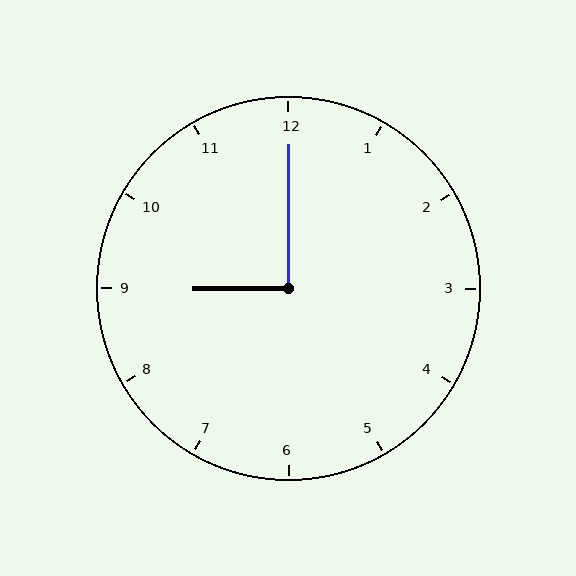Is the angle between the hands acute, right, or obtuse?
It is right.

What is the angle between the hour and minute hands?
Approximately 90 degrees.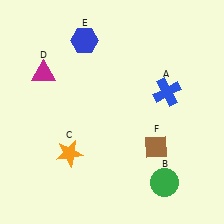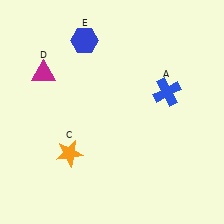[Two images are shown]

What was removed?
The brown diamond (F), the green circle (B) were removed in Image 2.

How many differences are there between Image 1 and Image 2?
There are 2 differences between the two images.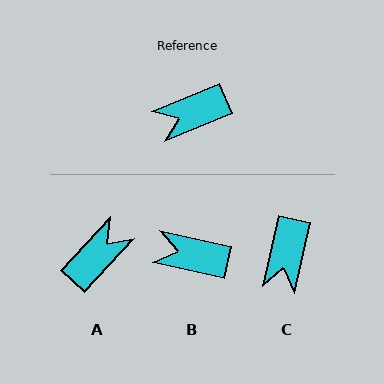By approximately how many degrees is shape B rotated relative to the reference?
Approximately 35 degrees clockwise.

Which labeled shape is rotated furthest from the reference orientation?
A, about 155 degrees away.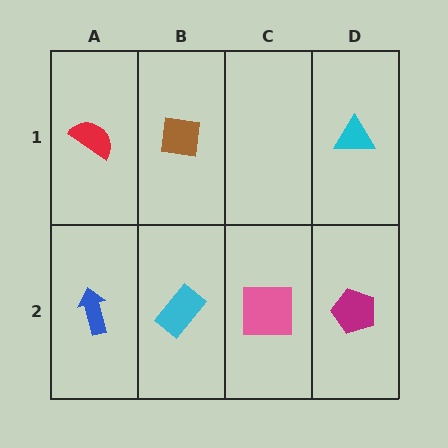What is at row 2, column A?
A blue arrow.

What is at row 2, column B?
A cyan rectangle.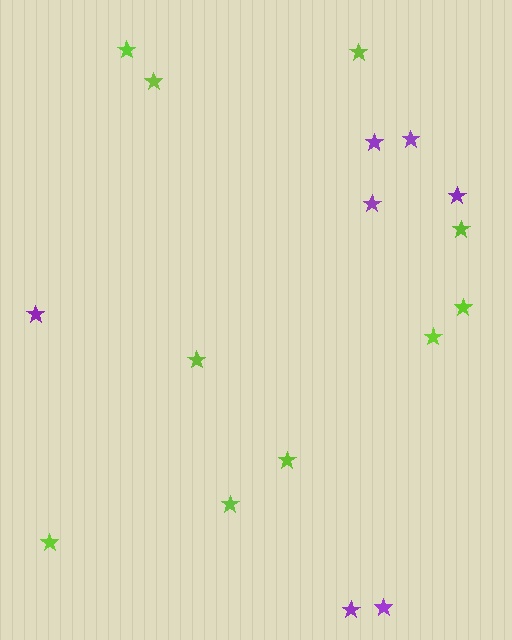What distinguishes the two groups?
There are 2 groups: one group of purple stars (7) and one group of lime stars (10).